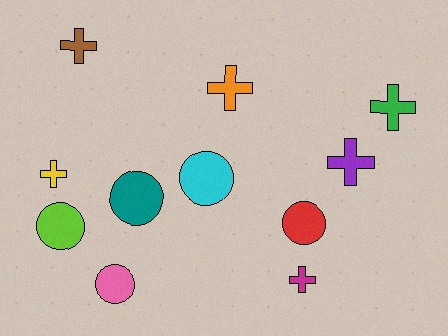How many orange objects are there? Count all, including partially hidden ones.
There is 1 orange object.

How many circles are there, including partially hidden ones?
There are 5 circles.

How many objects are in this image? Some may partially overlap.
There are 11 objects.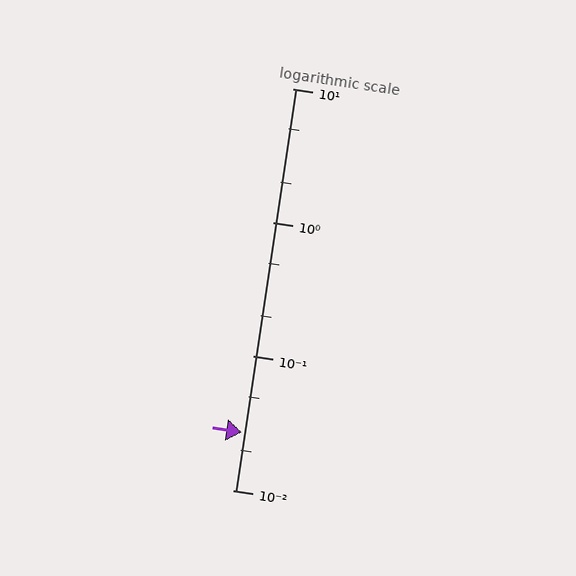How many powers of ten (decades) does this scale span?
The scale spans 3 decades, from 0.01 to 10.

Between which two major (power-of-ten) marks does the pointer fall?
The pointer is between 0.01 and 0.1.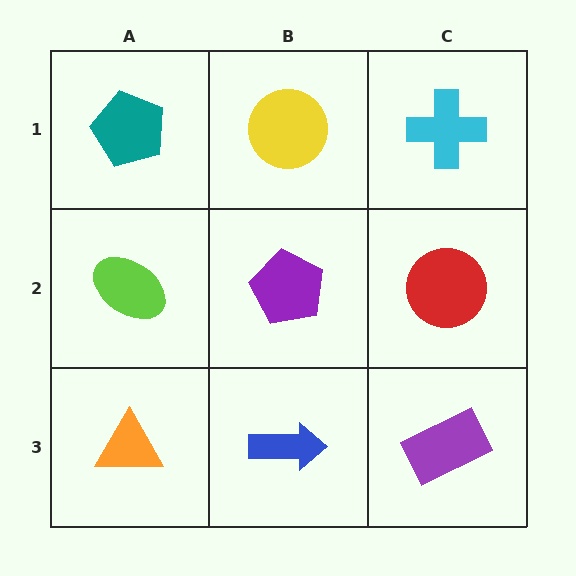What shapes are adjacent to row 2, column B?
A yellow circle (row 1, column B), a blue arrow (row 3, column B), a lime ellipse (row 2, column A), a red circle (row 2, column C).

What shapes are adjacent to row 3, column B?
A purple pentagon (row 2, column B), an orange triangle (row 3, column A), a purple rectangle (row 3, column C).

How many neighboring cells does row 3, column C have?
2.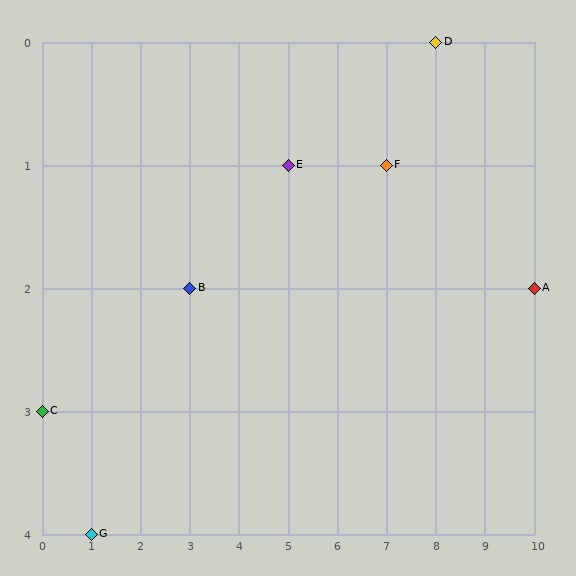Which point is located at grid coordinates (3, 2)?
Point B is at (3, 2).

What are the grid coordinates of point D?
Point D is at grid coordinates (8, 0).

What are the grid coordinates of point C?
Point C is at grid coordinates (0, 3).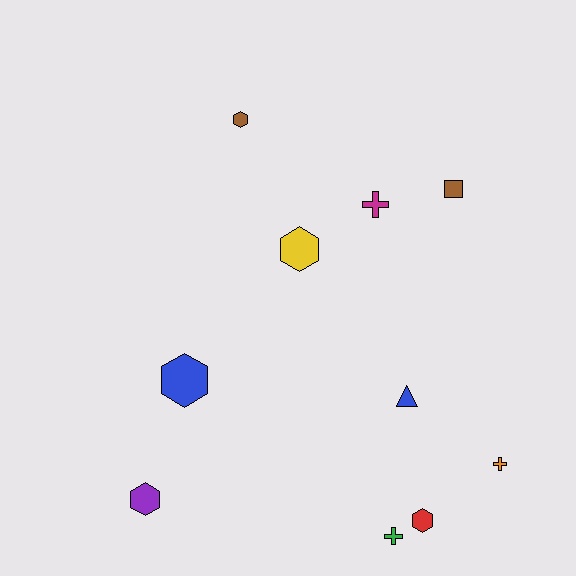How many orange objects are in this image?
There is 1 orange object.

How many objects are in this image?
There are 10 objects.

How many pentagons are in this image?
There are no pentagons.